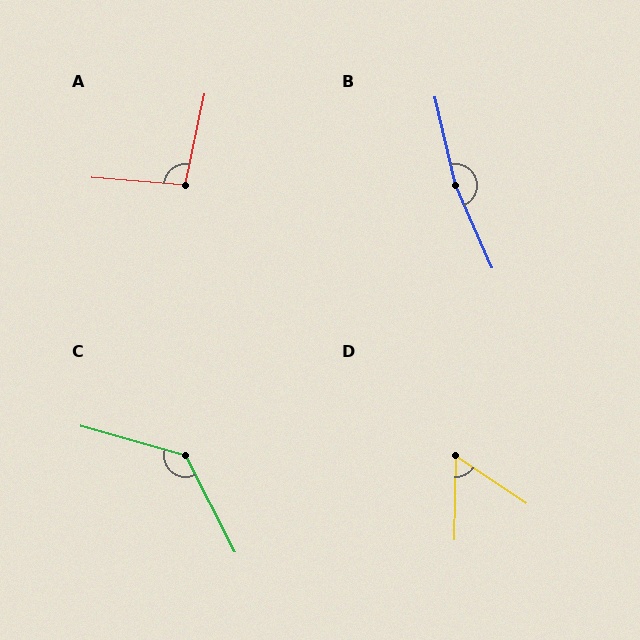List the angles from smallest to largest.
D (57°), A (97°), C (133°), B (169°).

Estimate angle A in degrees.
Approximately 97 degrees.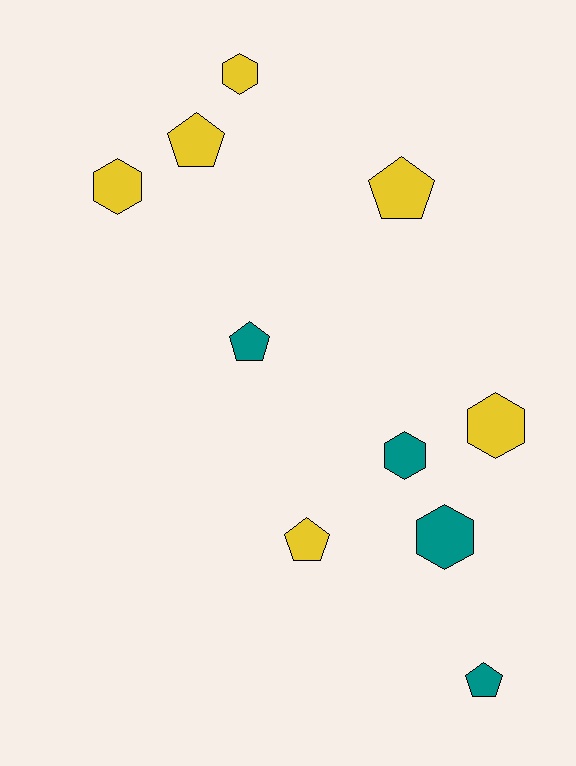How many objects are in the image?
There are 10 objects.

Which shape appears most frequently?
Pentagon, with 5 objects.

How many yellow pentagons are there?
There are 3 yellow pentagons.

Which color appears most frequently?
Yellow, with 6 objects.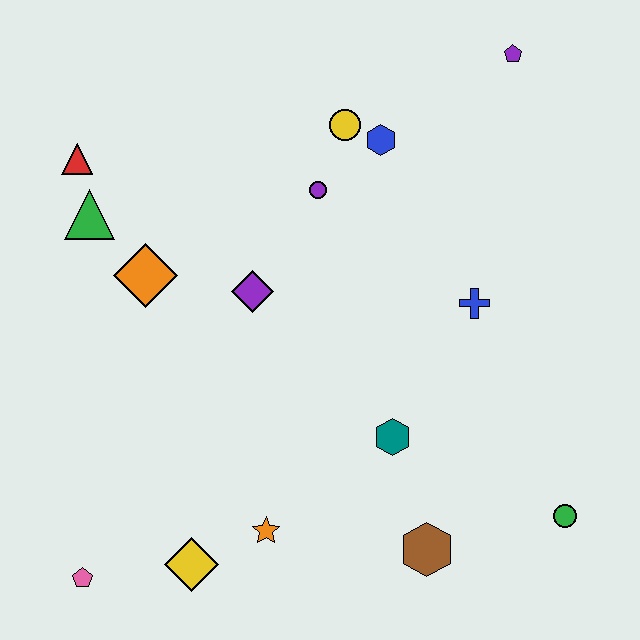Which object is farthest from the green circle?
The red triangle is farthest from the green circle.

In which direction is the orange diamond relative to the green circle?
The orange diamond is to the left of the green circle.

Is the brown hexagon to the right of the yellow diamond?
Yes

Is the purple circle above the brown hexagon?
Yes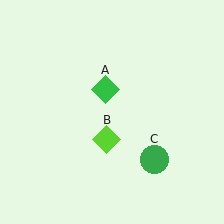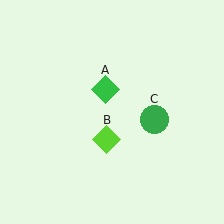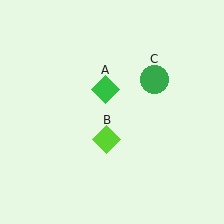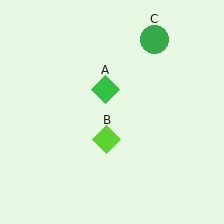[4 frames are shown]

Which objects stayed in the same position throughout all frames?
Green diamond (object A) and lime diamond (object B) remained stationary.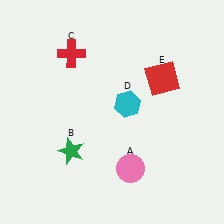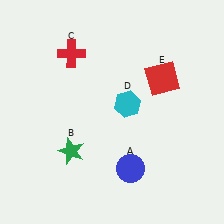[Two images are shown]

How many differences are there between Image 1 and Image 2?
There is 1 difference between the two images.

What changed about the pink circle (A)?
In Image 1, A is pink. In Image 2, it changed to blue.